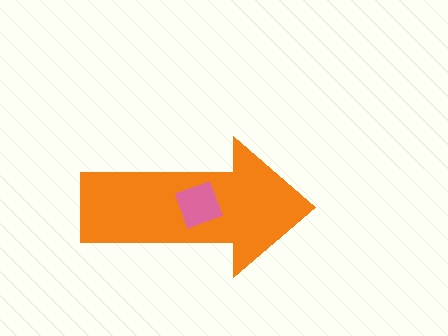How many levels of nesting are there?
2.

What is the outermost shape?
The orange arrow.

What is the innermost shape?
The pink square.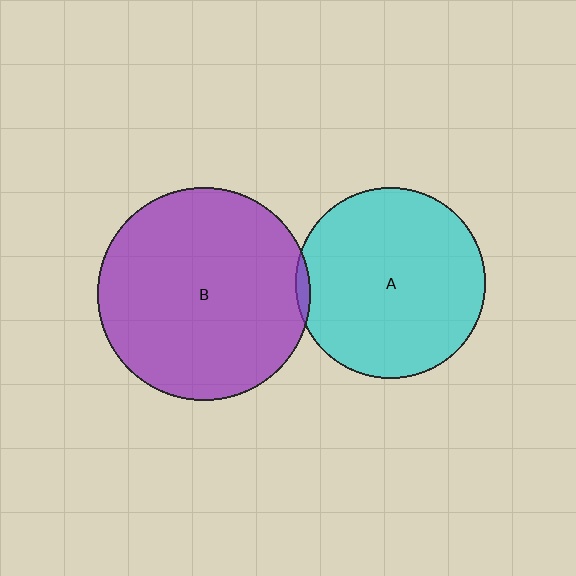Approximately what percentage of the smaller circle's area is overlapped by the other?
Approximately 5%.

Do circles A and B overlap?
Yes.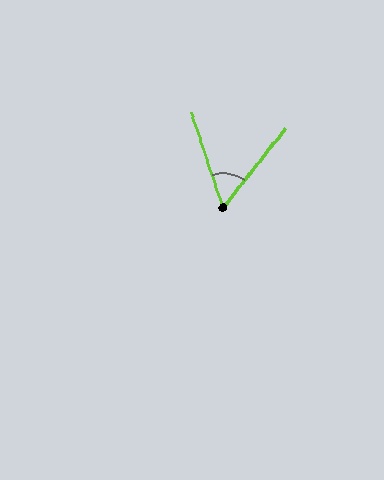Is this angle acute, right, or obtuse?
It is acute.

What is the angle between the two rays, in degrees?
Approximately 57 degrees.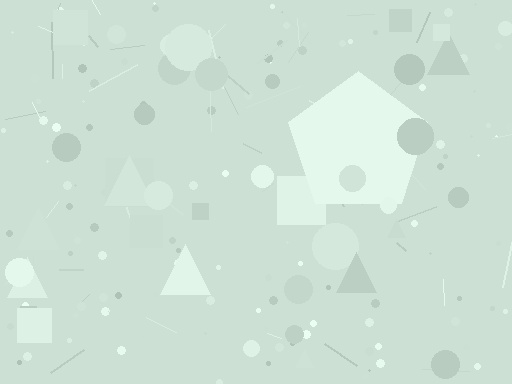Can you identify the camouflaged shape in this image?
The camouflaged shape is a pentagon.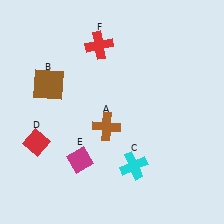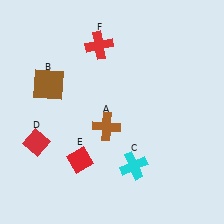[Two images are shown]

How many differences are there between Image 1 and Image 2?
There is 1 difference between the two images.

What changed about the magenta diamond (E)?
In Image 1, E is magenta. In Image 2, it changed to red.